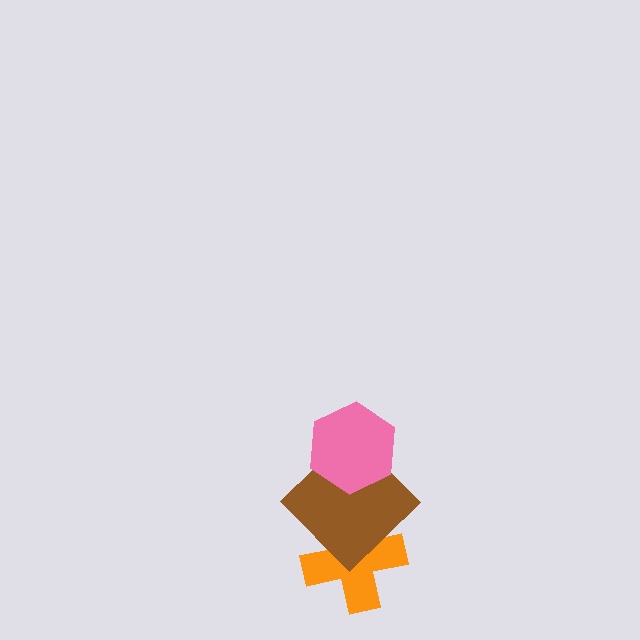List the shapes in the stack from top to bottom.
From top to bottom: the pink hexagon, the brown diamond, the orange cross.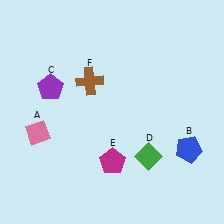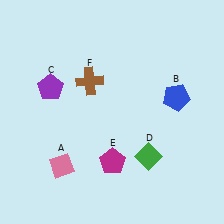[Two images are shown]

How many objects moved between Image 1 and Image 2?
2 objects moved between the two images.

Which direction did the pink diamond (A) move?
The pink diamond (A) moved down.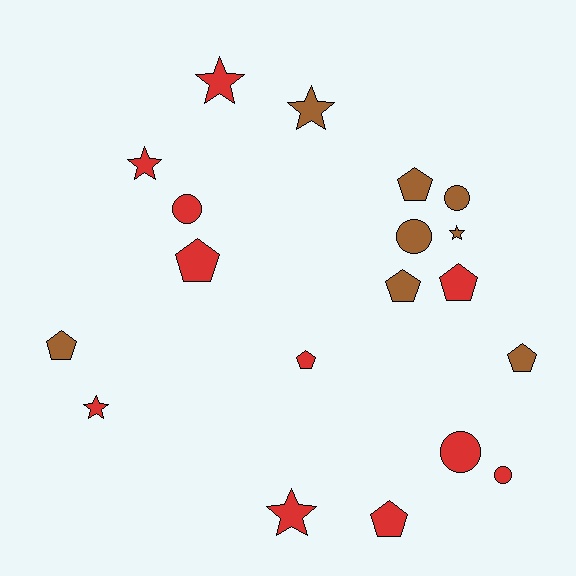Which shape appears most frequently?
Pentagon, with 8 objects.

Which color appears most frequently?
Red, with 11 objects.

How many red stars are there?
There are 4 red stars.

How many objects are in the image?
There are 19 objects.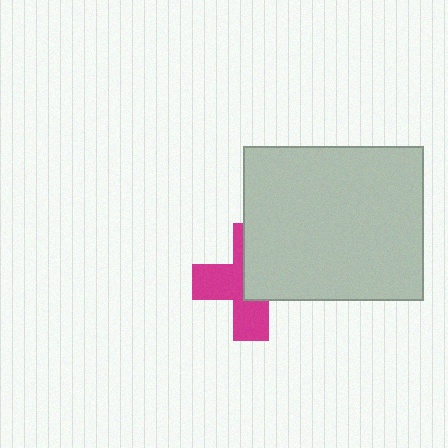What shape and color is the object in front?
The object in front is a light gray rectangle.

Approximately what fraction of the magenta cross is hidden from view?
Roughly 48% of the magenta cross is hidden behind the light gray rectangle.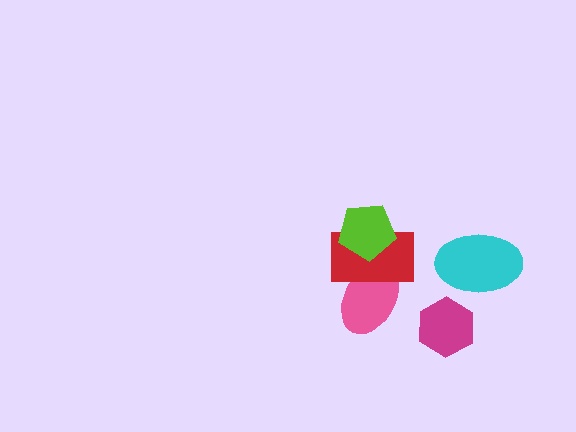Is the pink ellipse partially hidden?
Yes, it is partially covered by another shape.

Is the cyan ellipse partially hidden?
No, no other shape covers it.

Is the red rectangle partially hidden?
Yes, it is partially covered by another shape.